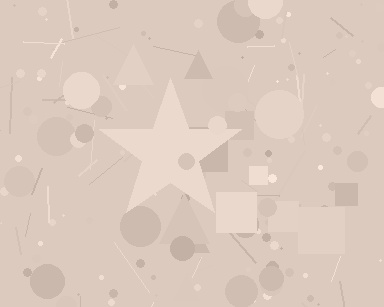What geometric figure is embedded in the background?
A star is embedded in the background.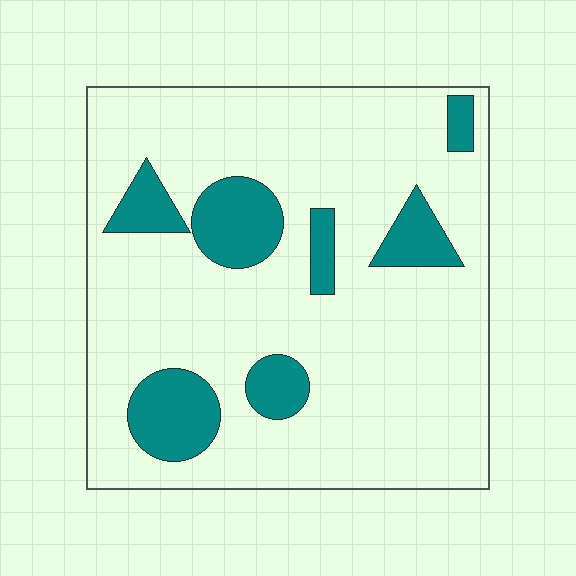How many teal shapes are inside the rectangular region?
7.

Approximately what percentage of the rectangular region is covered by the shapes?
Approximately 15%.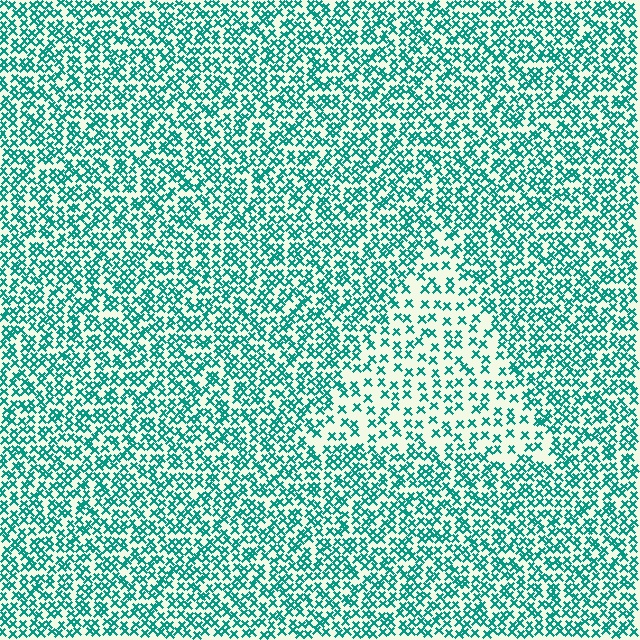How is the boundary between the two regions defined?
The boundary is defined by a change in element density (approximately 2.0x ratio). All elements are the same color, size, and shape.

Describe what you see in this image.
The image contains small teal elements arranged at two different densities. A triangle-shaped region is visible where the elements are less densely packed than the surrounding area.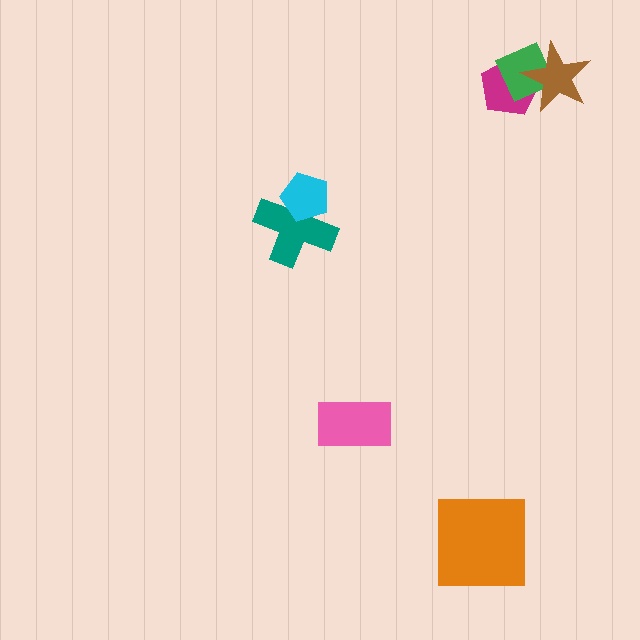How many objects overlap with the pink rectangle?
0 objects overlap with the pink rectangle.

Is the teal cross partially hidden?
Yes, it is partially covered by another shape.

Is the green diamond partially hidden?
Yes, it is partially covered by another shape.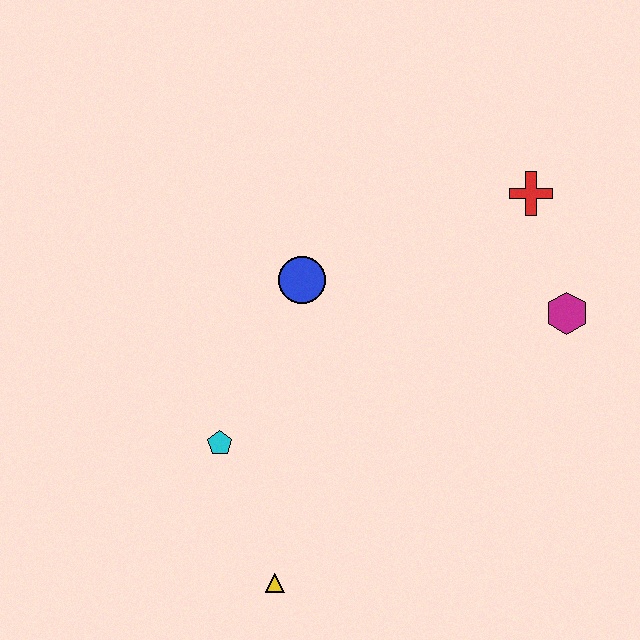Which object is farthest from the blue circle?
The yellow triangle is farthest from the blue circle.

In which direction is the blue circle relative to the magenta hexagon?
The blue circle is to the left of the magenta hexagon.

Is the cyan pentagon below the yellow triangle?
No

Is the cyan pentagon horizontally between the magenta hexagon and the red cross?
No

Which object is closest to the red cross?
The magenta hexagon is closest to the red cross.